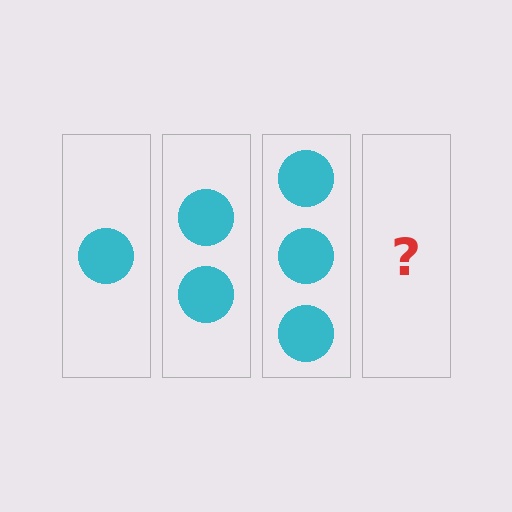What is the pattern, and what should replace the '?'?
The pattern is that each step adds one more circle. The '?' should be 4 circles.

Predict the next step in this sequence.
The next step is 4 circles.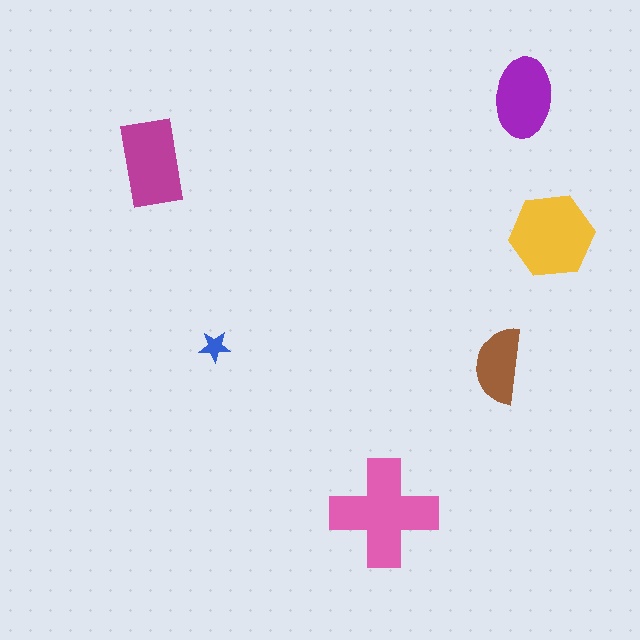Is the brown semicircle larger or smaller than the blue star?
Larger.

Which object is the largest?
The pink cross.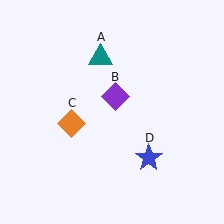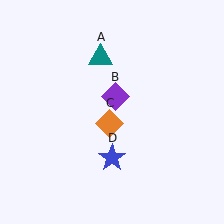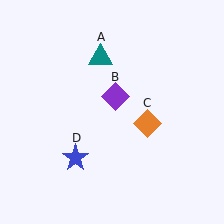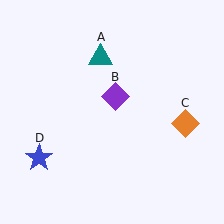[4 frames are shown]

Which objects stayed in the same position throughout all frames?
Teal triangle (object A) and purple diamond (object B) remained stationary.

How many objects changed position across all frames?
2 objects changed position: orange diamond (object C), blue star (object D).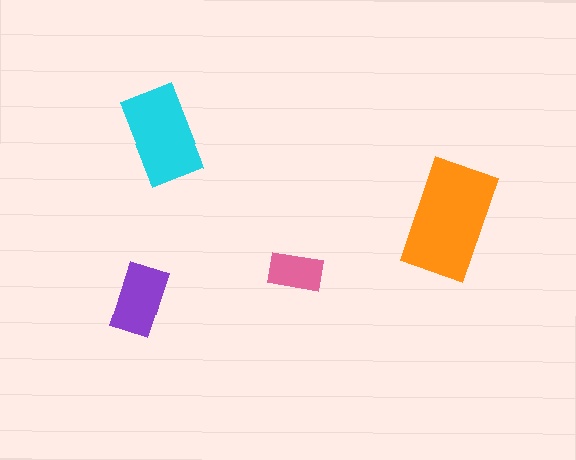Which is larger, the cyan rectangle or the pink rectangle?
The cyan one.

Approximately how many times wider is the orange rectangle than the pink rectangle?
About 2 times wider.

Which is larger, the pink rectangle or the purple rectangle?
The purple one.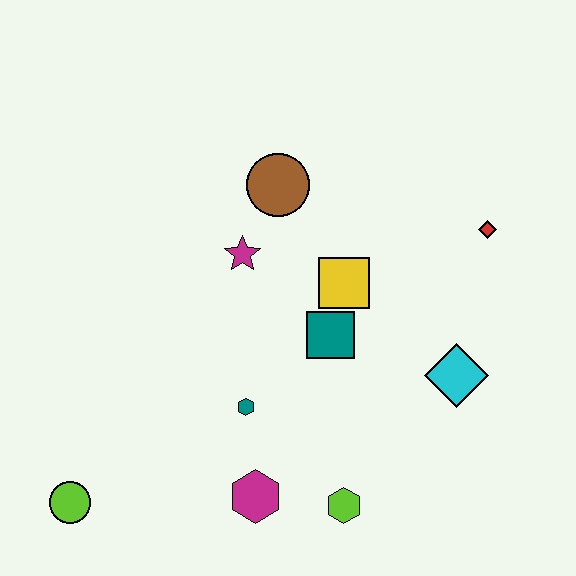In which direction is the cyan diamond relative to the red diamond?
The cyan diamond is below the red diamond.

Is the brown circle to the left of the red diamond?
Yes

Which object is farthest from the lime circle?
The red diamond is farthest from the lime circle.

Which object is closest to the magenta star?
The brown circle is closest to the magenta star.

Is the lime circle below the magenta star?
Yes